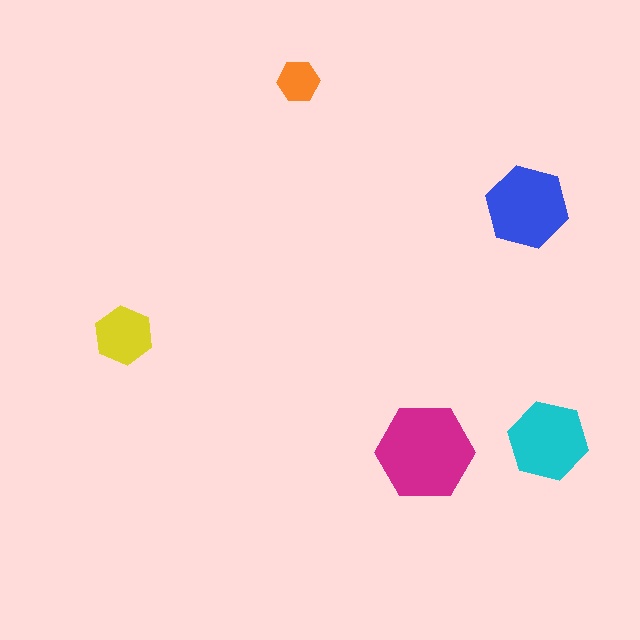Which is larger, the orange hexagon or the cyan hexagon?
The cyan one.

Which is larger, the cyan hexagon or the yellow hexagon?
The cyan one.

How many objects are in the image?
There are 5 objects in the image.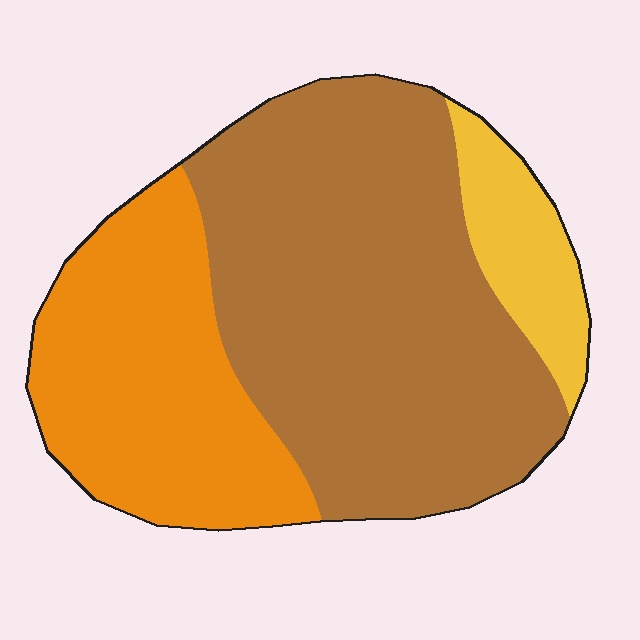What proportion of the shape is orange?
Orange takes up about one third (1/3) of the shape.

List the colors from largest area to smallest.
From largest to smallest: brown, orange, yellow.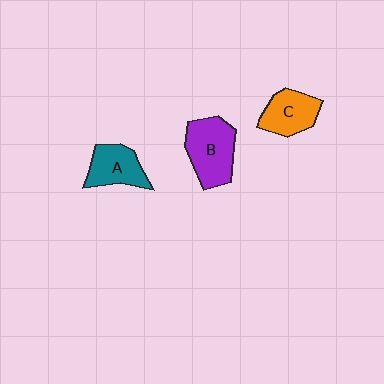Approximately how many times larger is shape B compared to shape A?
Approximately 1.4 times.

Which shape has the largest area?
Shape B (purple).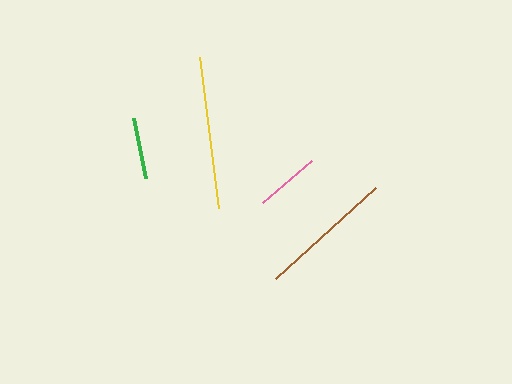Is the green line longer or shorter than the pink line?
The pink line is longer than the green line.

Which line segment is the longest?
The yellow line is the longest at approximately 152 pixels.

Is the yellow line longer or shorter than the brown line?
The yellow line is longer than the brown line.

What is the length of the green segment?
The green segment is approximately 61 pixels long.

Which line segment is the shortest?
The green line is the shortest at approximately 61 pixels.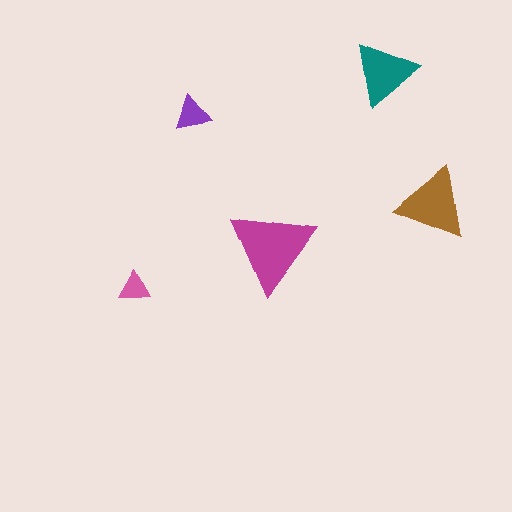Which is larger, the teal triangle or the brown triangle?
The brown one.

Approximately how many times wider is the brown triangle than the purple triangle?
About 2 times wider.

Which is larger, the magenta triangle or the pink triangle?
The magenta one.